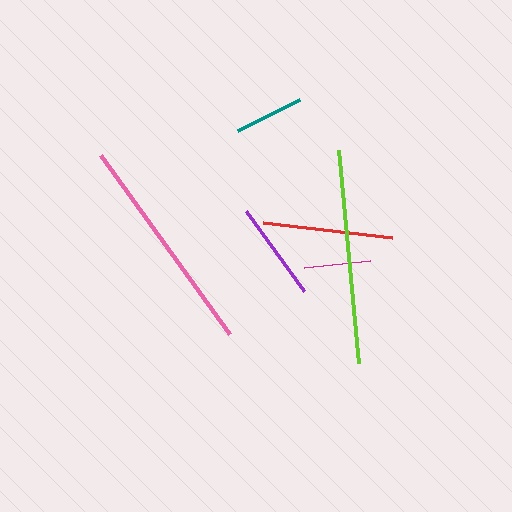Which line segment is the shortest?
The magenta line is the shortest at approximately 65 pixels.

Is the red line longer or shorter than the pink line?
The pink line is longer than the red line.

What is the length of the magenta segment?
The magenta segment is approximately 65 pixels long.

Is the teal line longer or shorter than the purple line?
The purple line is longer than the teal line.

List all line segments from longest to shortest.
From longest to shortest: pink, lime, red, purple, teal, magenta.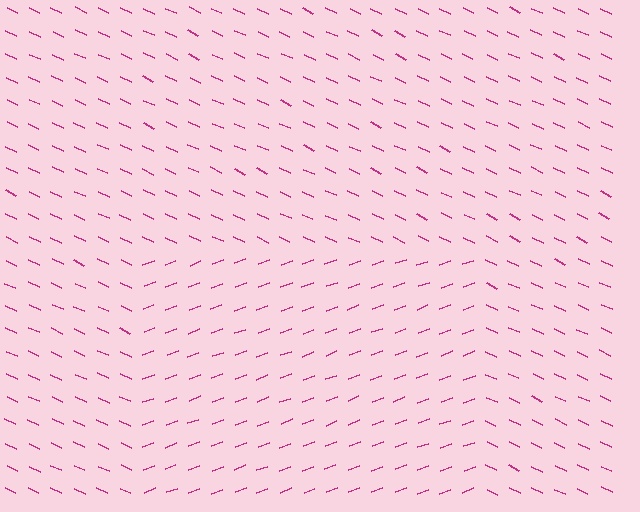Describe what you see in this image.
The image is filled with small magenta line segments. A rectangle region in the image has lines oriented differently from the surrounding lines, creating a visible texture boundary.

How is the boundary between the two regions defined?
The boundary is defined purely by a change in line orientation (approximately 45 degrees difference). All lines are the same color and thickness.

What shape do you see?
I see a rectangle.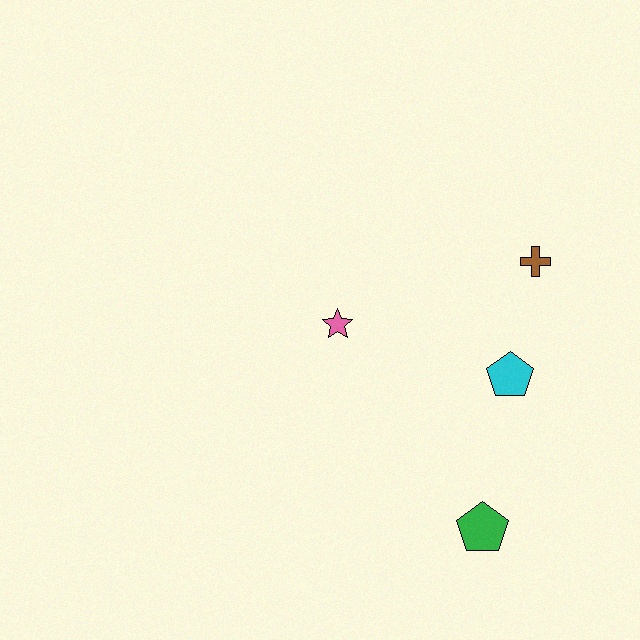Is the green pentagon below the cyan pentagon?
Yes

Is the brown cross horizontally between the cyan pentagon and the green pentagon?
No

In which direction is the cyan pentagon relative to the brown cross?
The cyan pentagon is below the brown cross.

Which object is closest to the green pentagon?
The cyan pentagon is closest to the green pentagon.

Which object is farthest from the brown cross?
The green pentagon is farthest from the brown cross.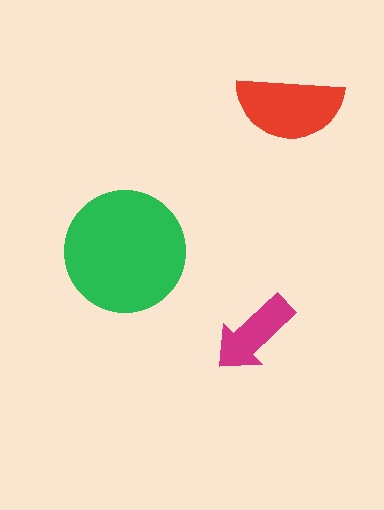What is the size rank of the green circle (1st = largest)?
1st.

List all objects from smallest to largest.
The magenta arrow, the red semicircle, the green circle.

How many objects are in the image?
There are 3 objects in the image.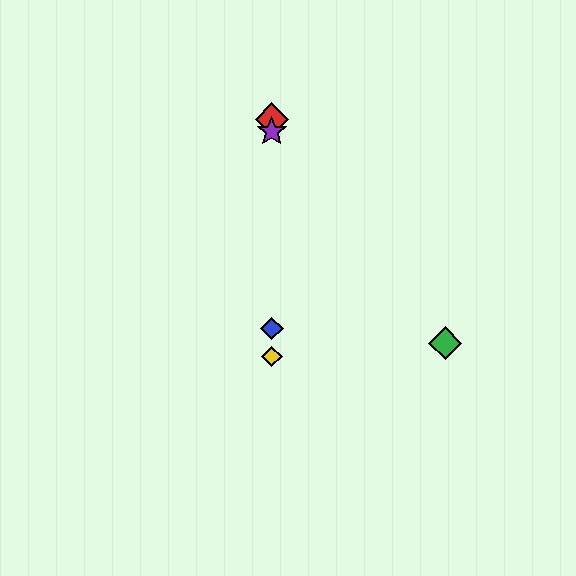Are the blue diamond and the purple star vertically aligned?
Yes, both are at x≈272.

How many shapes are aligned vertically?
4 shapes (the red diamond, the blue diamond, the yellow diamond, the purple star) are aligned vertically.